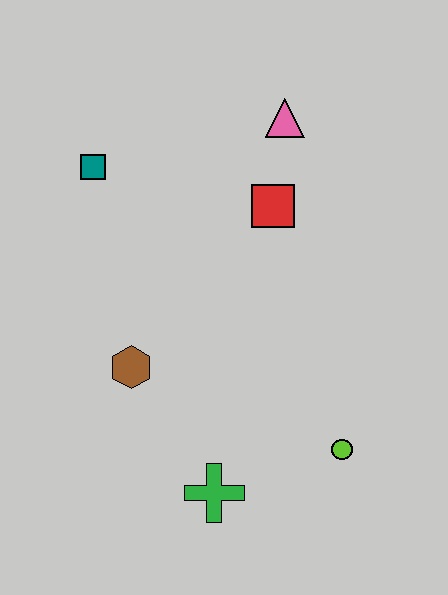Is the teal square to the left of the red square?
Yes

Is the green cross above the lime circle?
No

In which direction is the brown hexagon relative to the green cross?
The brown hexagon is above the green cross.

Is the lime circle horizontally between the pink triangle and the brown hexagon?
No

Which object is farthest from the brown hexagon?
The pink triangle is farthest from the brown hexagon.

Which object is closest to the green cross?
The lime circle is closest to the green cross.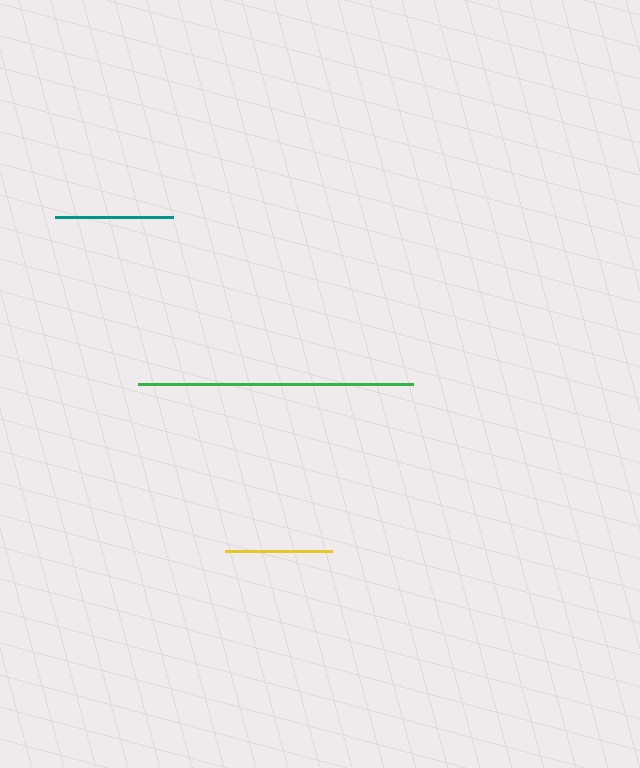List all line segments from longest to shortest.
From longest to shortest: green, teal, yellow.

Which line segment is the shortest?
The yellow line is the shortest at approximately 107 pixels.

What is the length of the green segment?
The green segment is approximately 274 pixels long.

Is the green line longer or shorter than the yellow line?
The green line is longer than the yellow line.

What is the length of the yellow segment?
The yellow segment is approximately 107 pixels long.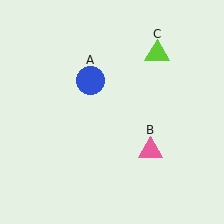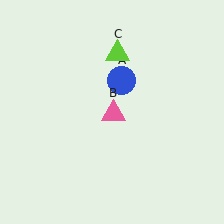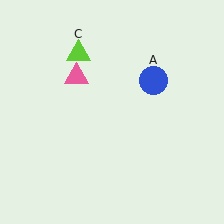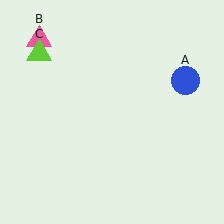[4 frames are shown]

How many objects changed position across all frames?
3 objects changed position: blue circle (object A), pink triangle (object B), lime triangle (object C).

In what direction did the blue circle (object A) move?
The blue circle (object A) moved right.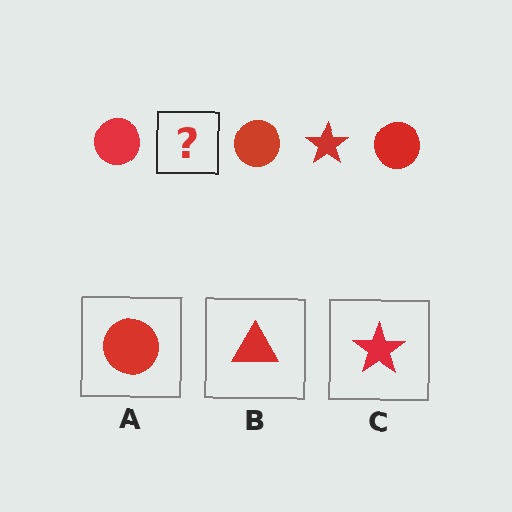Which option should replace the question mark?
Option C.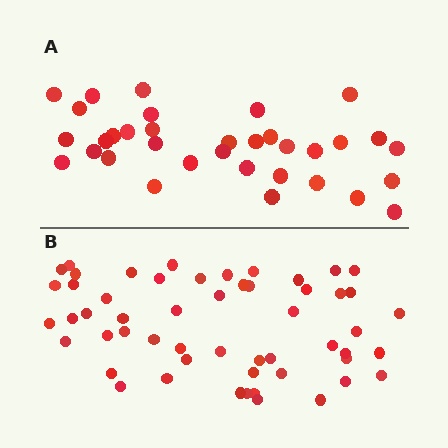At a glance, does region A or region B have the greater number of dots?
Region B (the bottom region) has more dots.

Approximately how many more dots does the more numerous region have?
Region B has approximately 20 more dots than region A.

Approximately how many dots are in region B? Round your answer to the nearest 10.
About 50 dots. (The exact count is 54, which rounds to 50.)